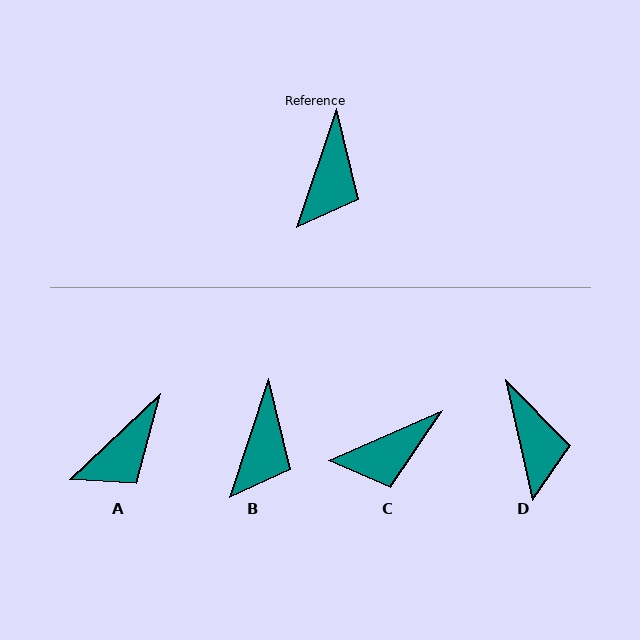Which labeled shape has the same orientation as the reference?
B.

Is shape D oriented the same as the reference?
No, it is off by about 31 degrees.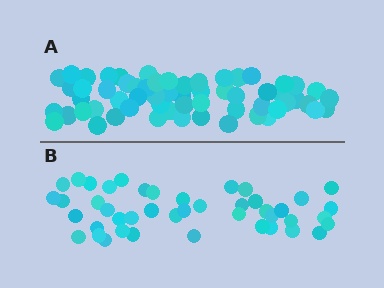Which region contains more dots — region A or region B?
Region A (the top region) has more dots.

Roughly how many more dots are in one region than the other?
Region A has approximately 15 more dots than region B.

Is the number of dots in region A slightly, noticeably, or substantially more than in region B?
Region A has noticeably more, but not dramatically so. The ratio is roughly 1.4 to 1.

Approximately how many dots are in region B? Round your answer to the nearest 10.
About 40 dots. (The exact count is 44, which rounds to 40.)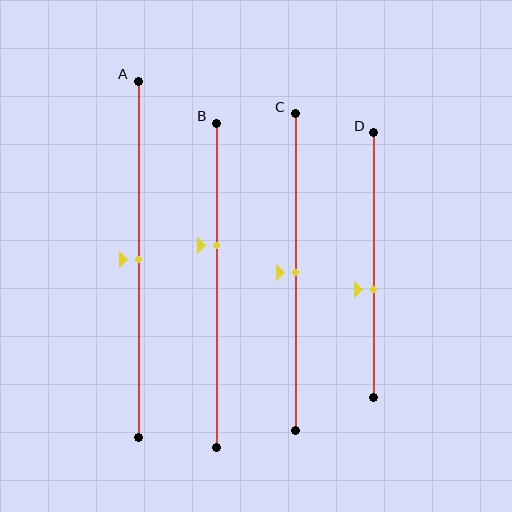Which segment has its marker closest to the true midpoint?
Segment A has its marker closest to the true midpoint.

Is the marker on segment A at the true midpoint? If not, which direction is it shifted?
Yes, the marker on segment A is at the true midpoint.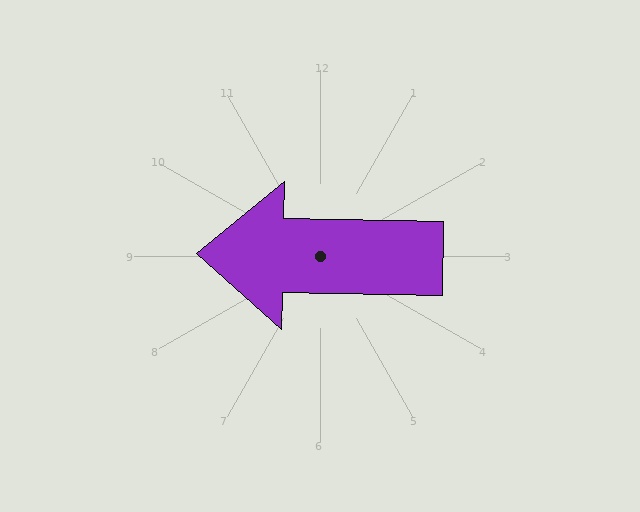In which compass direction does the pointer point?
West.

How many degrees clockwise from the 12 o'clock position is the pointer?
Approximately 271 degrees.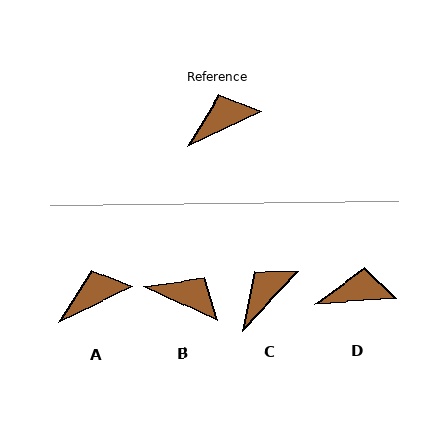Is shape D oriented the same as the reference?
No, it is off by about 21 degrees.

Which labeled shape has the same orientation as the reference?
A.